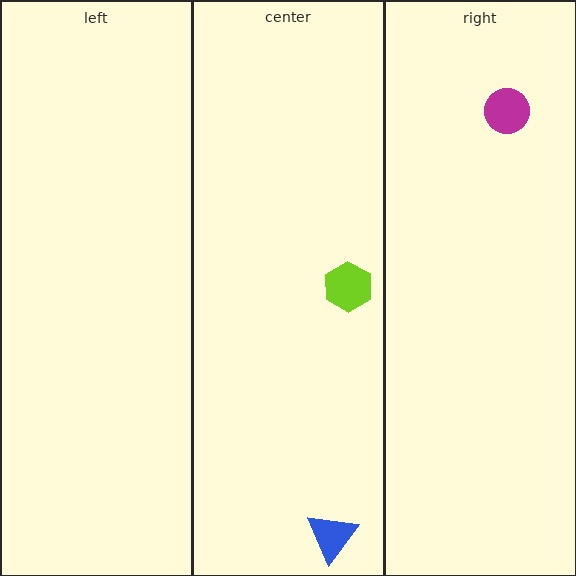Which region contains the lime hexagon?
The center region.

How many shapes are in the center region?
2.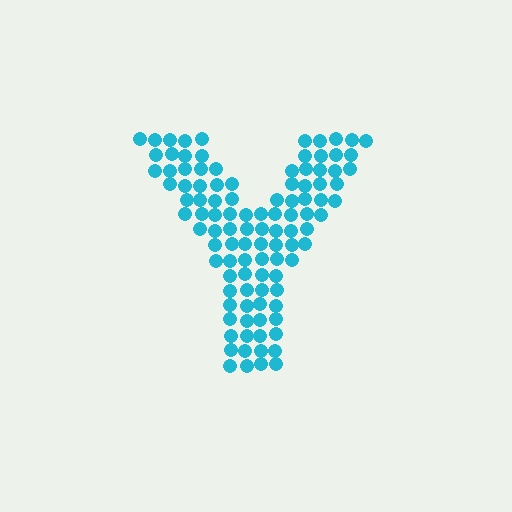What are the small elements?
The small elements are circles.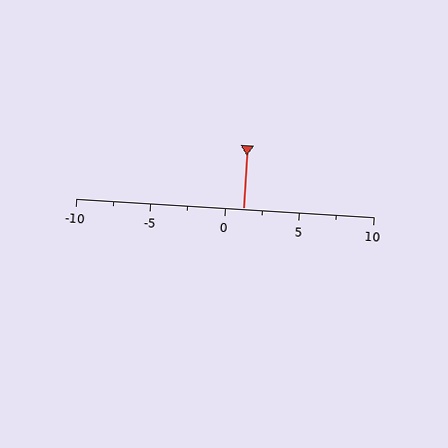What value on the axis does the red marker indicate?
The marker indicates approximately 1.2.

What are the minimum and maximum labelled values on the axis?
The axis runs from -10 to 10.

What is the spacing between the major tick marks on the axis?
The major ticks are spaced 5 apart.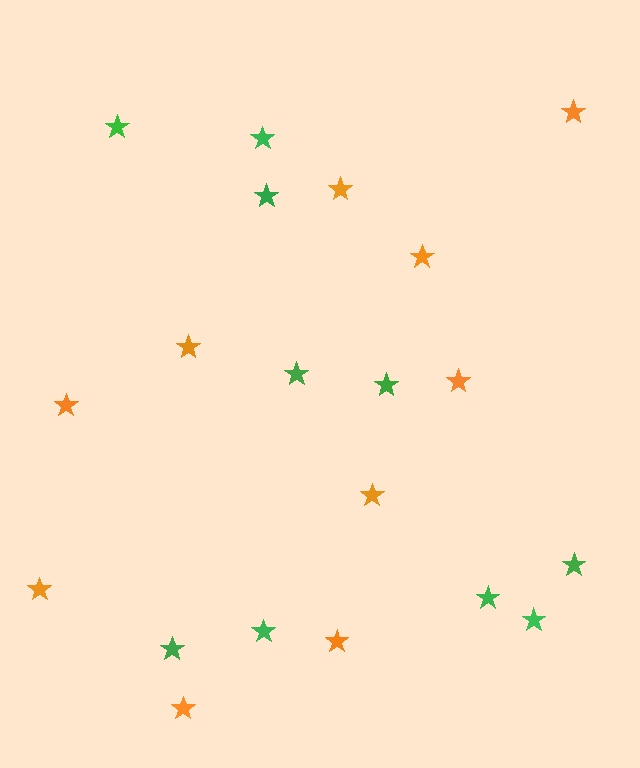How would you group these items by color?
There are 2 groups: one group of green stars (10) and one group of orange stars (10).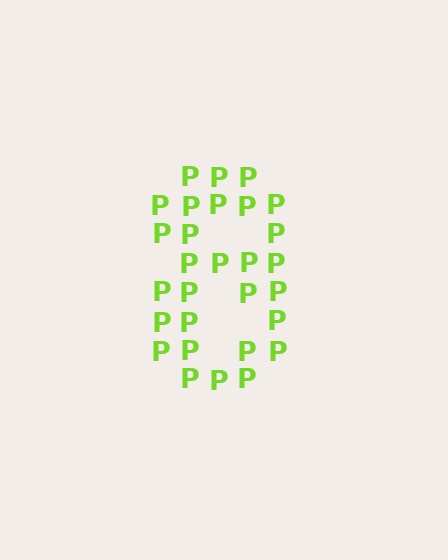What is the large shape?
The large shape is the digit 8.